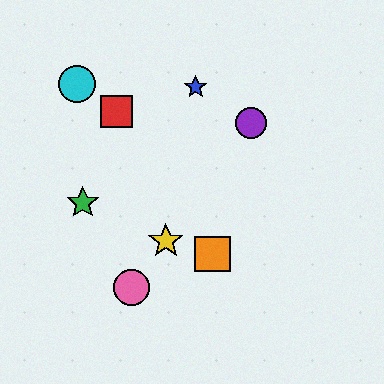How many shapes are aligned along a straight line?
3 shapes (the yellow star, the purple circle, the pink circle) are aligned along a straight line.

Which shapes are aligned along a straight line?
The yellow star, the purple circle, the pink circle are aligned along a straight line.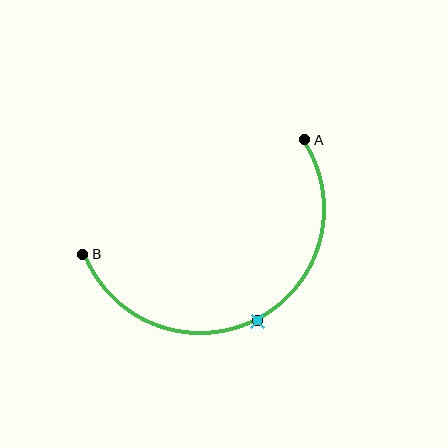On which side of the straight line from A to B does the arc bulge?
The arc bulges below the straight line connecting A and B.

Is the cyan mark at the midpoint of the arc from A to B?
Yes. The cyan mark lies on the arc at equal arc-length from both A and B — it is the arc midpoint.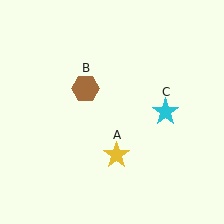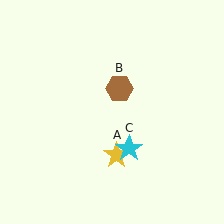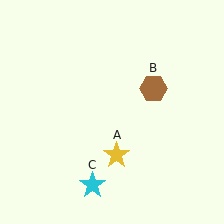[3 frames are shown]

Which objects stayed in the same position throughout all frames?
Yellow star (object A) remained stationary.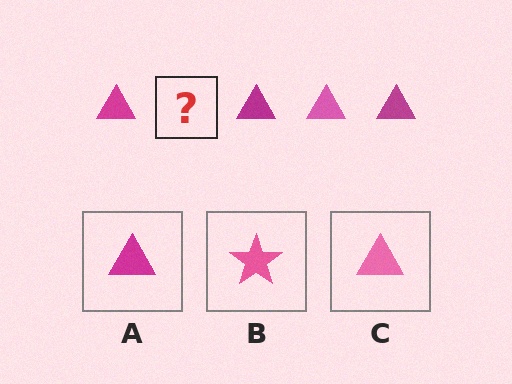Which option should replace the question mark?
Option C.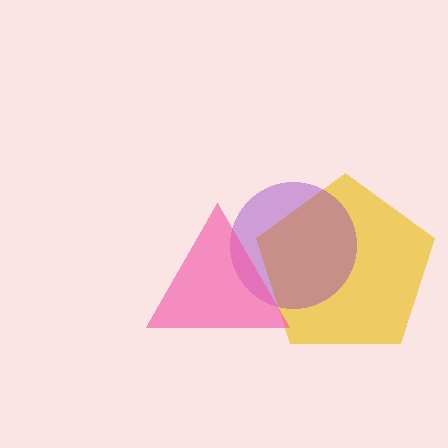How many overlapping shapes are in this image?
There are 3 overlapping shapes in the image.